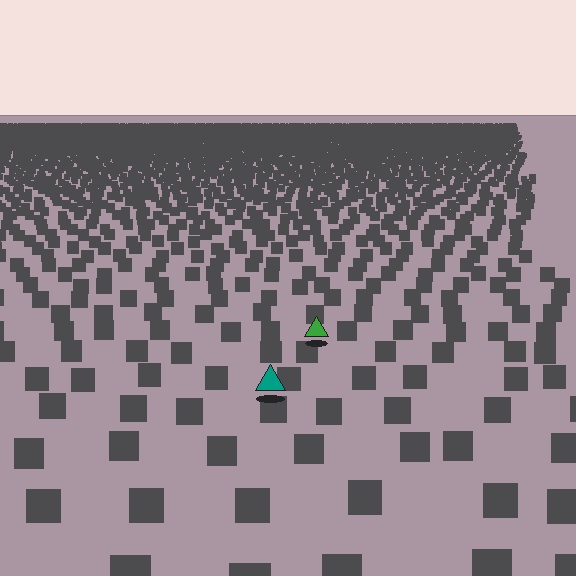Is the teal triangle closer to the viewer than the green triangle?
Yes. The teal triangle is closer — you can tell from the texture gradient: the ground texture is coarser near it.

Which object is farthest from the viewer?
The green triangle is farthest from the viewer. It appears smaller and the ground texture around it is denser.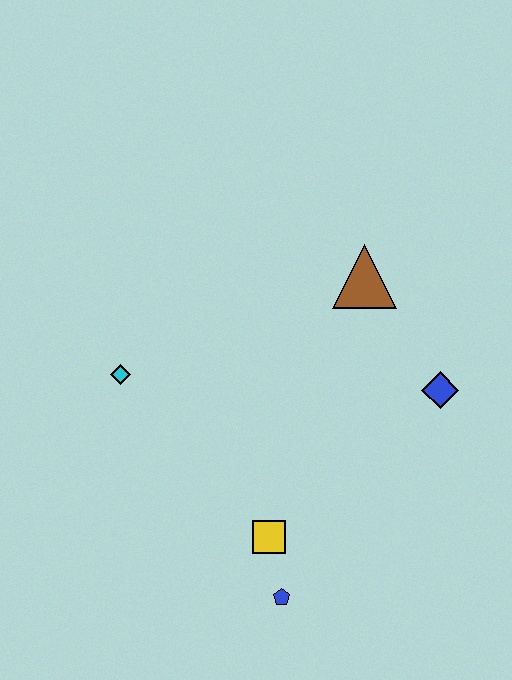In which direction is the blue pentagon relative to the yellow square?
The blue pentagon is below the yellow square.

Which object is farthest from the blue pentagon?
The brown triangle is farthest from the blue pentagon.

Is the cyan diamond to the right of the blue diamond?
No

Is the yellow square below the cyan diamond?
Yes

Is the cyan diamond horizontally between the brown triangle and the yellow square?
No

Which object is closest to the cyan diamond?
The yellow square is closest to the cyan diamond.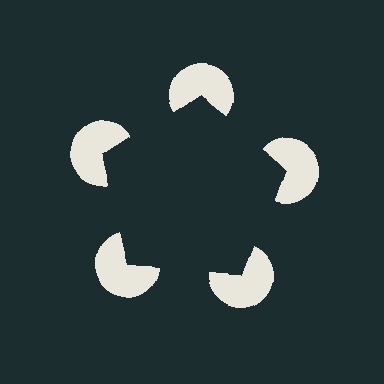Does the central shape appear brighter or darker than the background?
It typically appears slightly darker than the background, even though no actual brightness change is drawn.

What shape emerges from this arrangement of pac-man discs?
An illusory pentagon — its edges are inferred from the aligned wedge cuts in the pac-man discs, not physically drawn.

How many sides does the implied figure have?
5 sides.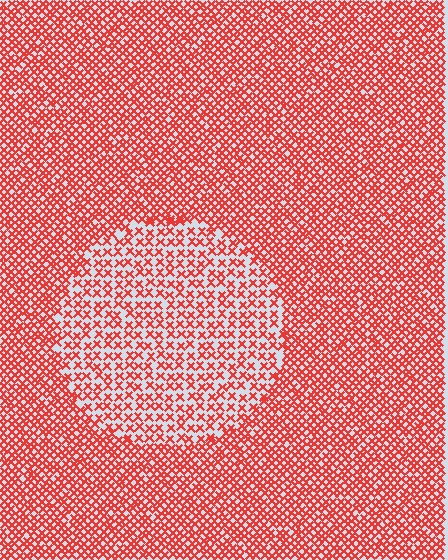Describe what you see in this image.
The image contains small red elements arranged at two different densities. A circle-shaped region is visible where the elements are less densely packed than the surrounding area.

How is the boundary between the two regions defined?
The boundary is defined by a change in element density (approximately 1.8x ratio). All elements are the same color, size, and shape.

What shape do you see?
I see a circle.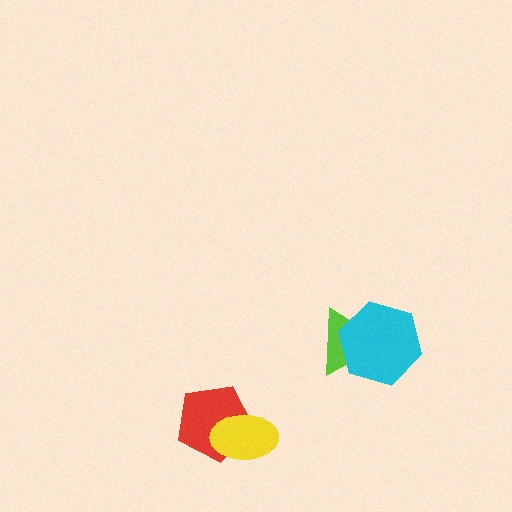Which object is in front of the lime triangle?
The cyan hexagon is in front of the lime triangle.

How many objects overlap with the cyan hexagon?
1 object overlaps with the cyan hexagon.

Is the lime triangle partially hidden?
Yes, it is partially covered by another shape.